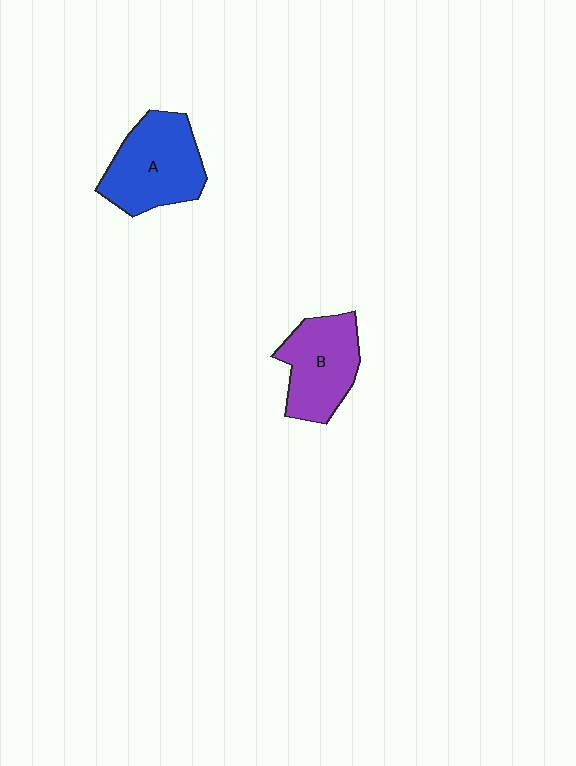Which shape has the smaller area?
Shape B (purple).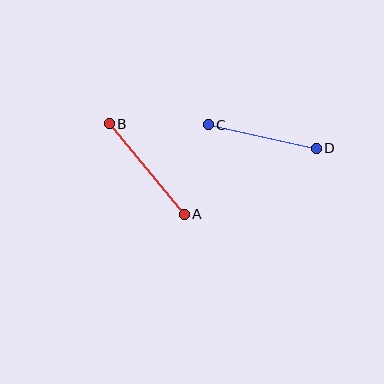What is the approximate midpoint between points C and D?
The midpoint is at approximately (262, 137) pixels.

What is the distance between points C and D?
The distance is approximately 111 pixels.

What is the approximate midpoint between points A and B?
The midpoint is at approximately (147, 169) pixels.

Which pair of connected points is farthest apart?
Points A and B are farthest apart.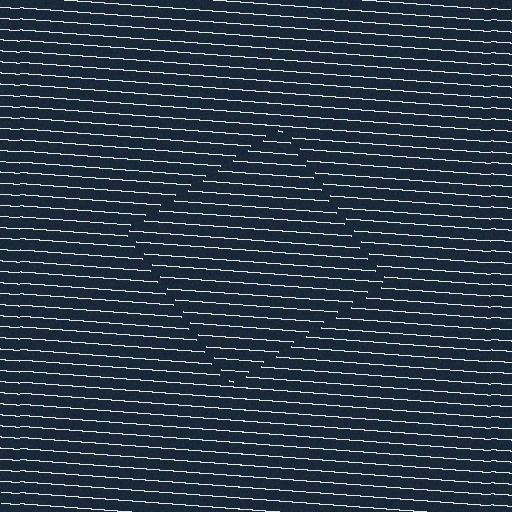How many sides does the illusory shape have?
4 sides — the line-ends trace a square.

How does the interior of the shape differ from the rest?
The interior of the shape contains the same grating, shifted by half a period — the contour is defined by the phase discontinuity where line-ends from the inner and outer gratings abut.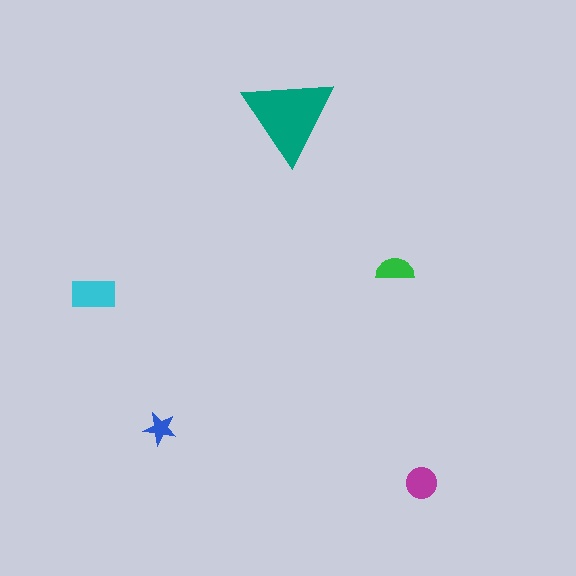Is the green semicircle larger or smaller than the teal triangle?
Smaller.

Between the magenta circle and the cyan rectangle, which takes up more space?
The cyan rectangle.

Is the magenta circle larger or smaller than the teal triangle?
Smaller.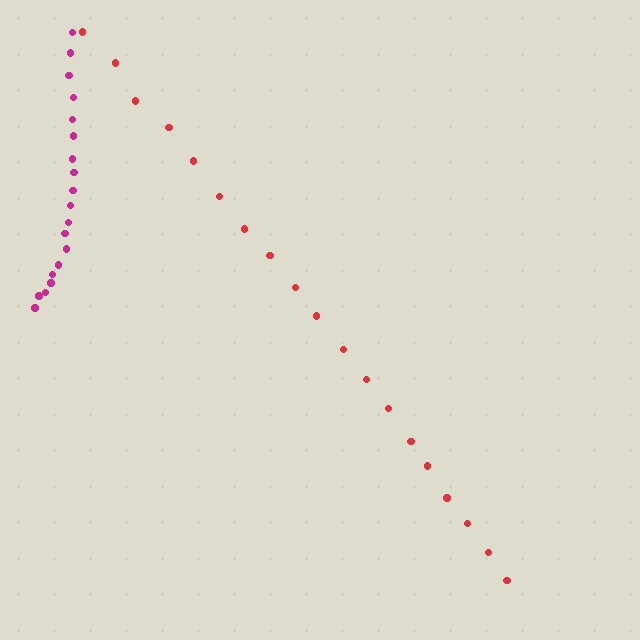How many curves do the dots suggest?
There are 2 distinct paths.